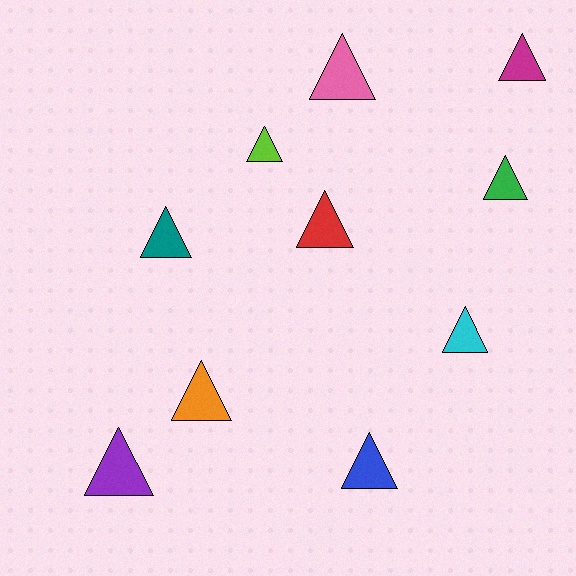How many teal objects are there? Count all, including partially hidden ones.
There is 1 teal object.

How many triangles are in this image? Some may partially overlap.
There are 10 triangles.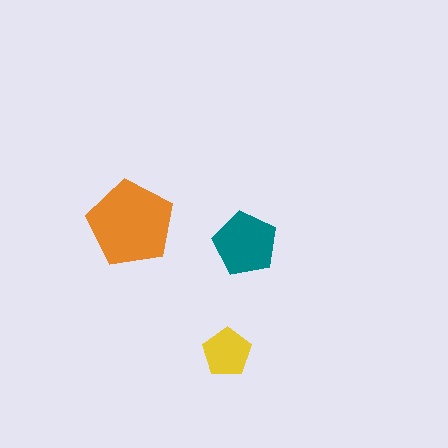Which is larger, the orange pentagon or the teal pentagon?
The orange one.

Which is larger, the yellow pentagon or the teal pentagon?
The teal one.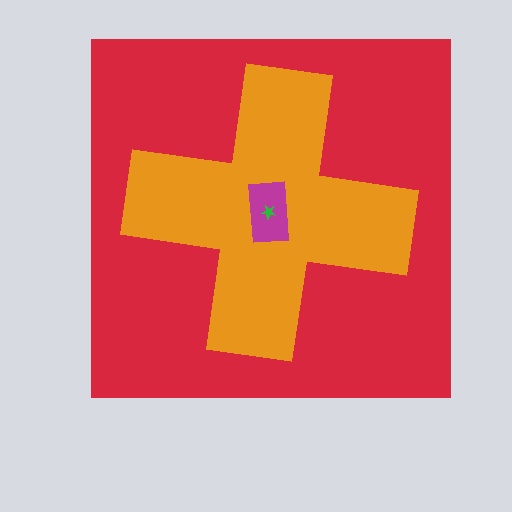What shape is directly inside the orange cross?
The magenta rectangle.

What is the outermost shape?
The red square.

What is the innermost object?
The green star.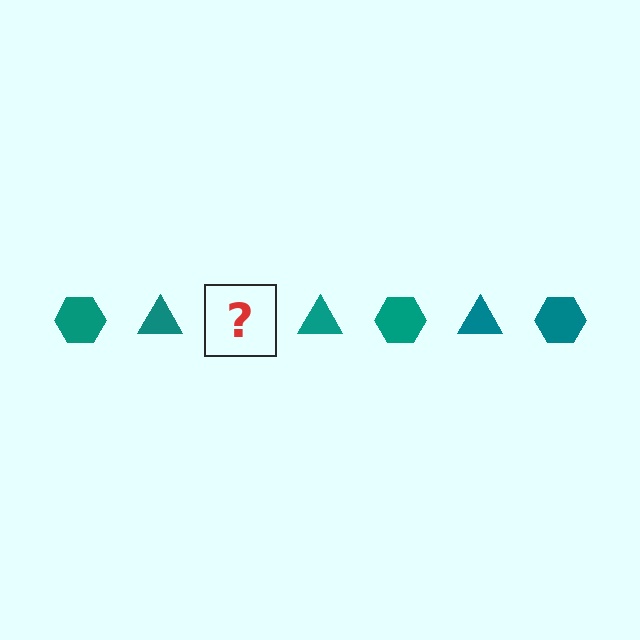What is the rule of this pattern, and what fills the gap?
The rule is that the pattern cycles through hexagon, triangle shapes in teal. The gap should be filled with a teal hexagon.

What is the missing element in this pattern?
The missing element is a teal hexagon.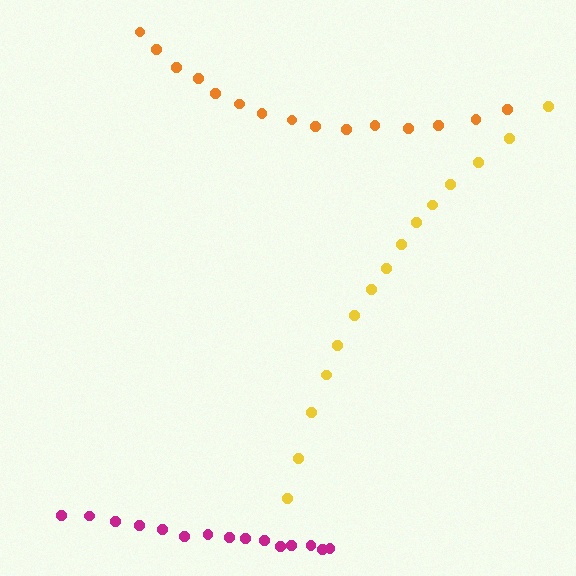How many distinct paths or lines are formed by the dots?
There are 3 distinct paths.